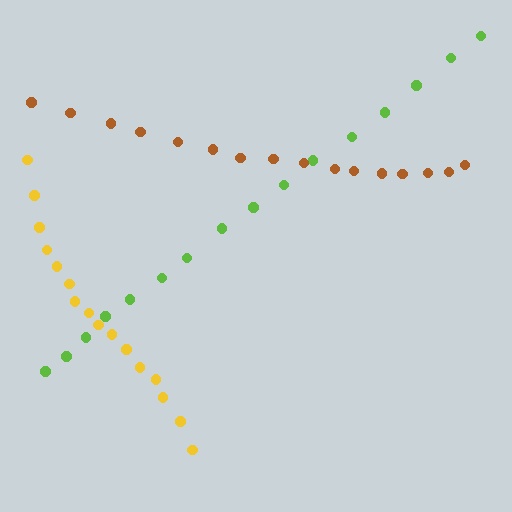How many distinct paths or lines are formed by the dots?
There are 3 distinct paths.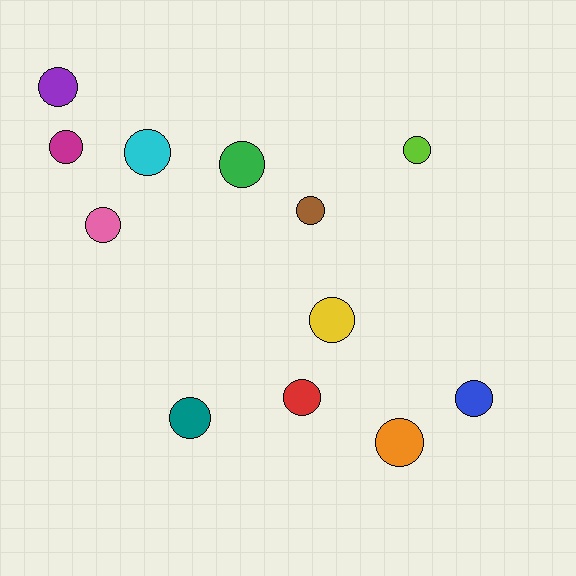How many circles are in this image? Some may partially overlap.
There are 12 circles.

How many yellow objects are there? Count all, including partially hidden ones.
There is 1 yellow object.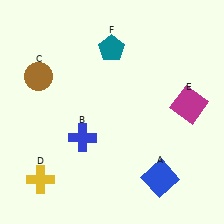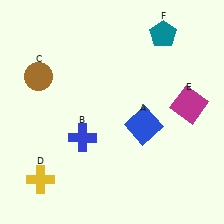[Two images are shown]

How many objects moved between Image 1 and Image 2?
2 objects moved between the two images.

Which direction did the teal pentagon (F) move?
The teal pentagon (F) moved right.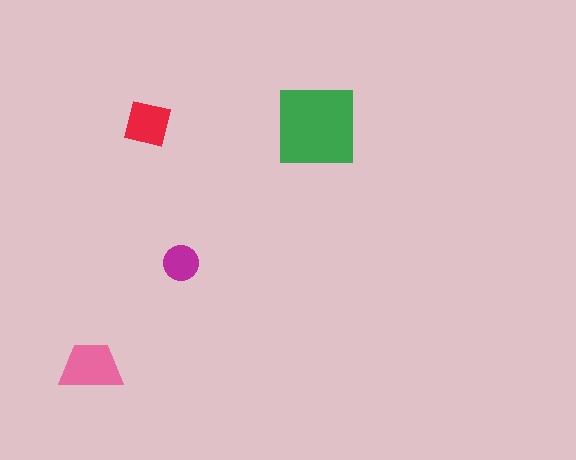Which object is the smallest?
The magenta circle.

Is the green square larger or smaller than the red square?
Larger.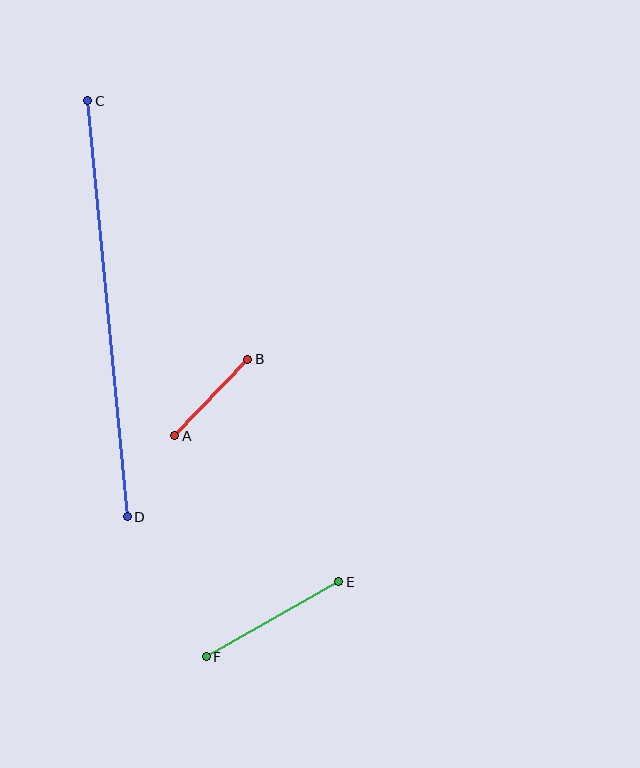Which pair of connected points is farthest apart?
Points C and D are farthest apart.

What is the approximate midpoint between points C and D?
The midpoint is at approximately (107, 309) pixels.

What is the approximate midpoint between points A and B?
The midpoint is at approximately (211, 398) pixels.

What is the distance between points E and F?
The distance is approximately 152 pixels.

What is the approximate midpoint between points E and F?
The midpoint is at approximately (273, 619) pixels.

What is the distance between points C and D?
The distance is approximately 418 pixels.